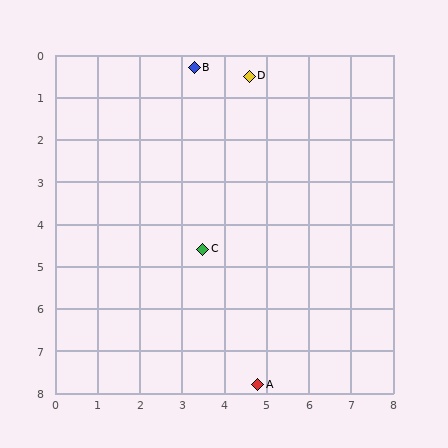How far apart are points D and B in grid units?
Points D and B are about 1.3 grid units apart.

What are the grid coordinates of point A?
Point A is at approximately (4.8, 7.8).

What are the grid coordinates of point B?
Point B is at approximately (3.3, 0.3).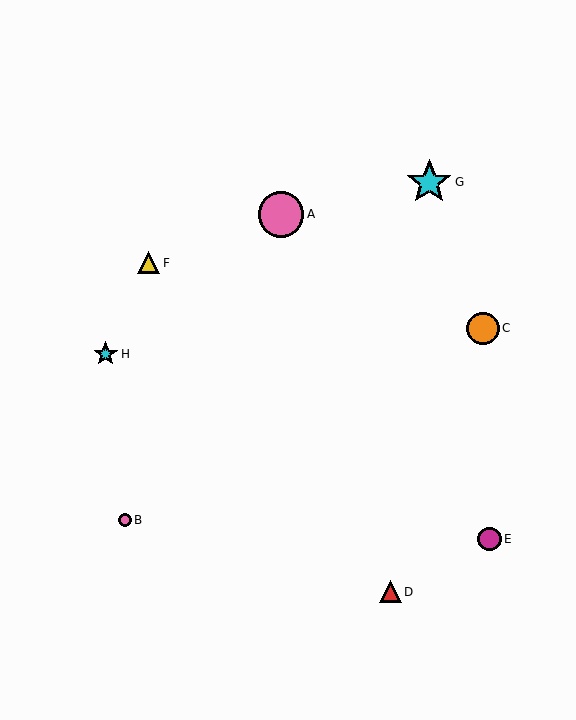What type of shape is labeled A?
Shape A is a pink circle.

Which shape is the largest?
The cyan star (labeled G) is the largest.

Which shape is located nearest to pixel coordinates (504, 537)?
The magenta circle (labeled E) at (489, 539) is nearest to that location.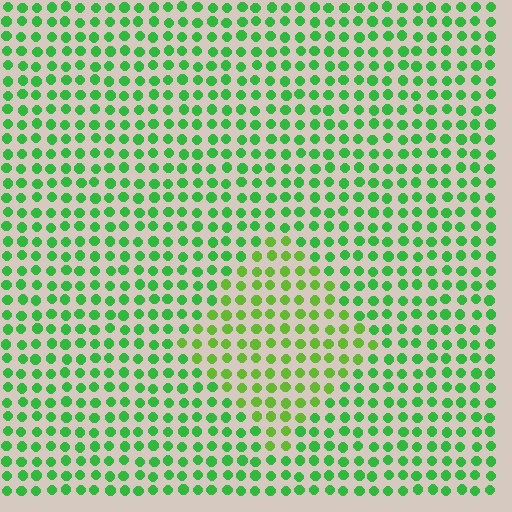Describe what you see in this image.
The image is filled with small green elements in a uniform arrangement. A diamond-shaped region is visible where the elements are tinted to a slightly different hue, forming a subtle color boundary.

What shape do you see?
I see a diamond.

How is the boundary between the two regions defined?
The boundary is defined purely by a slight shift in hue (about 28 degrees). Spacing, size, and orientation are identical on both sides.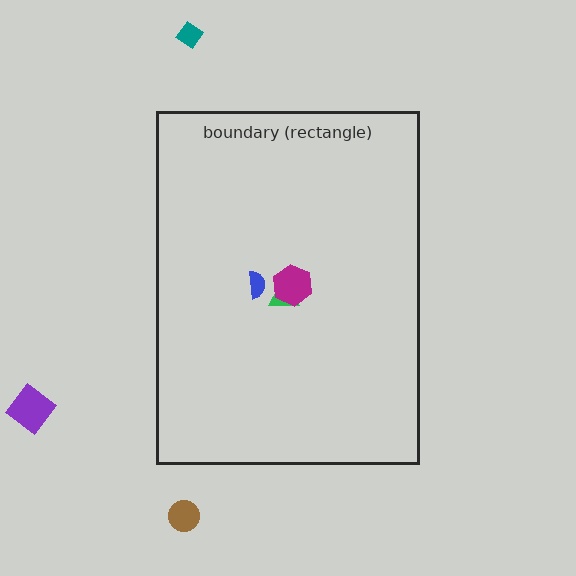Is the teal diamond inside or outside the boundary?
Outside.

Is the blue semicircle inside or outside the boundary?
Inside.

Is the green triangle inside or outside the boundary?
Inside.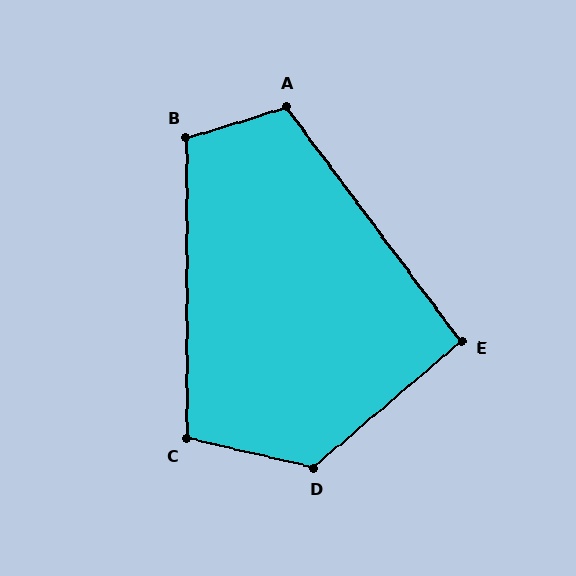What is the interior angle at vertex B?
Approximately 107 degrees (obtuse).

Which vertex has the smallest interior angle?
E, at approximately 94 degrees.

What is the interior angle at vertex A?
Approximately 109 degrees (obtuse).